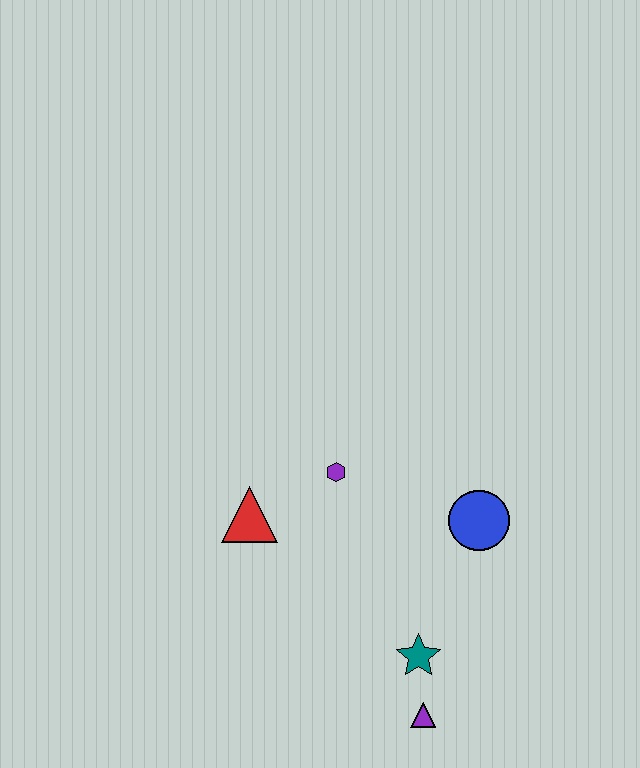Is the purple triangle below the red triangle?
Yes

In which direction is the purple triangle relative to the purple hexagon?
The purple triangle is below the purple hexagon.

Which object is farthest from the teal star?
The red triangle is farthest from the teal star.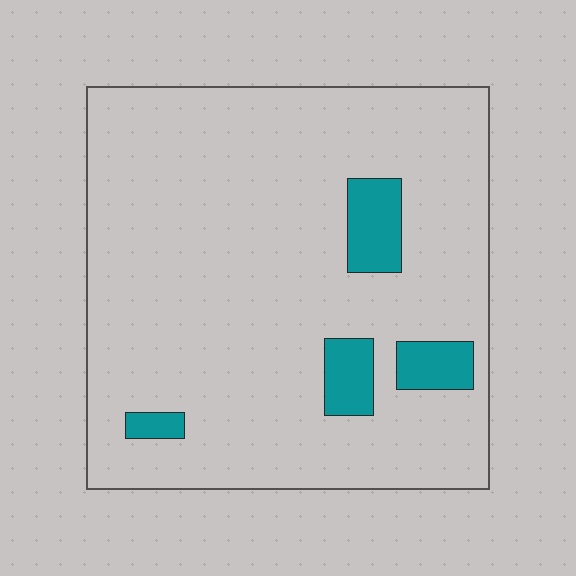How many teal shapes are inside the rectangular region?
4.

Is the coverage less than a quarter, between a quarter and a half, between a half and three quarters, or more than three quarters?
Less than a quarter.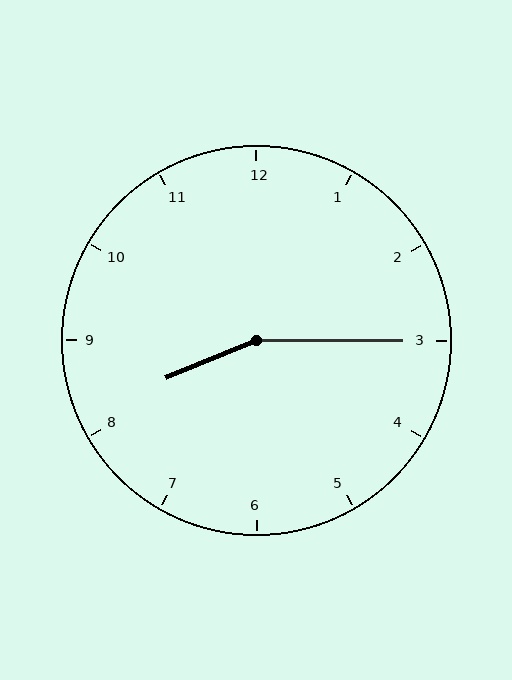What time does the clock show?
8:15.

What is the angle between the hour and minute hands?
Approximately 158 degrees.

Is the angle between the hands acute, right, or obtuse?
It is obtuse.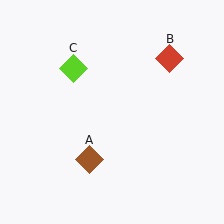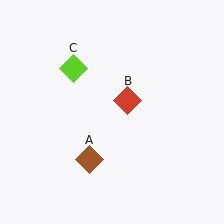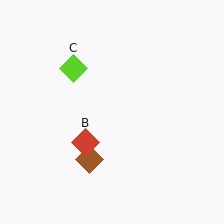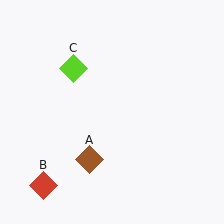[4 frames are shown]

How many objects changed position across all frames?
1 object changed position: red diamond (object B).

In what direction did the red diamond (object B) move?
The red diamond (object B) moved down and to the left.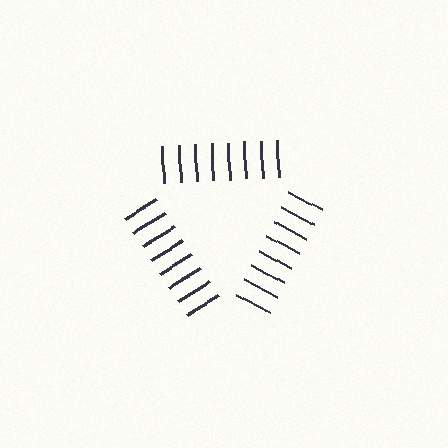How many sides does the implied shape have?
3 sides — the line-ends trace a triangle.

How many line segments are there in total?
24 — 8 along each of the 3 edges.